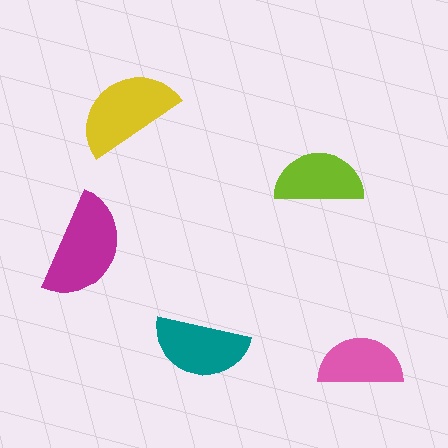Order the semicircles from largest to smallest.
the magenta one, the yellow one, the teal one, the lime one, the pink one.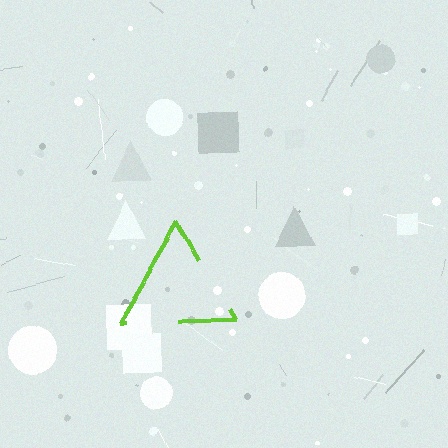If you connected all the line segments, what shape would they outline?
They would outline a triangle.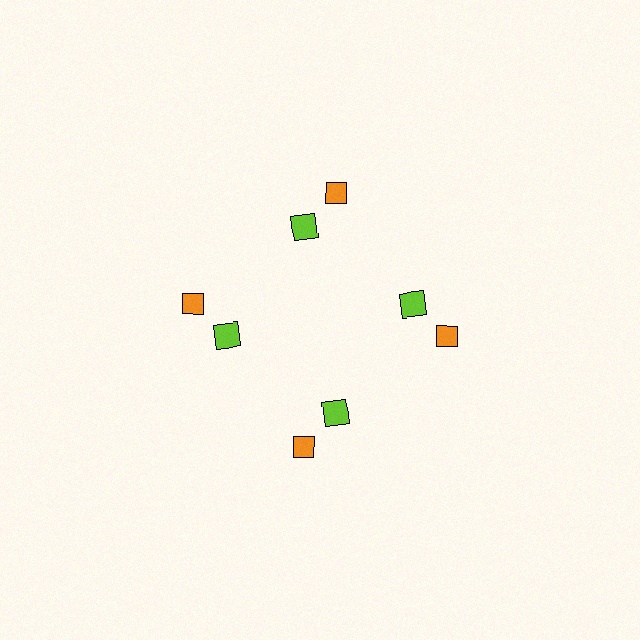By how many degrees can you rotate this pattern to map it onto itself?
The pattern maps onto itself every 90 degrees of rotation.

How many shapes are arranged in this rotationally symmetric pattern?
There are 8 shapes, arranged in 4 groups of 2.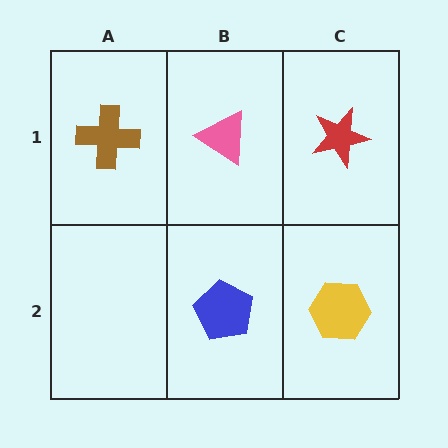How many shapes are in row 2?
2 shapes.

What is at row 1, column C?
A red star.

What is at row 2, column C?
A yellow hexagon.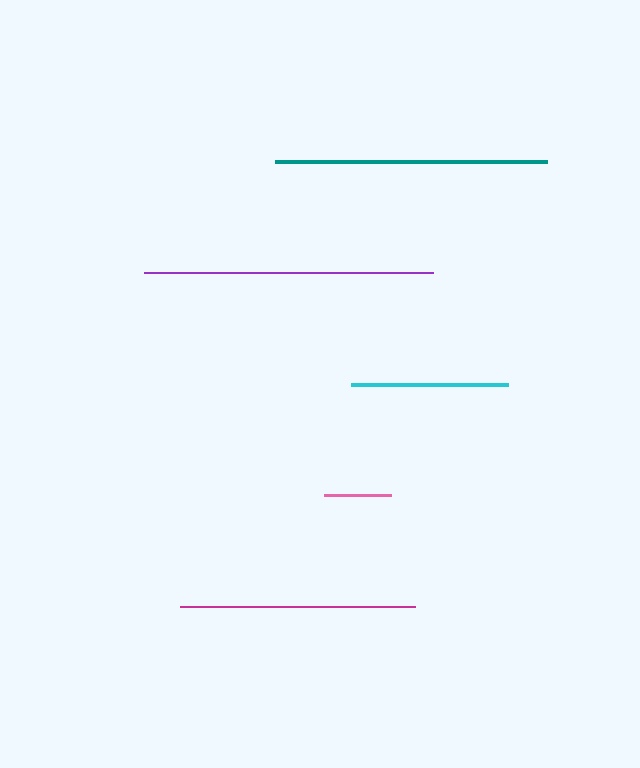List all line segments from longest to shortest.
From longest to shortest: purple, teal, magenta, cyan, pink.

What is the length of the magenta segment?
The magenta segment is approximately 235 pixels long.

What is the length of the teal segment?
The teal segment is approximately 272 pixels long.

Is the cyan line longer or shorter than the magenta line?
The magenta line is longer than the cyan line.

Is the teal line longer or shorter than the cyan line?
The teal line is longer than the cyan line.